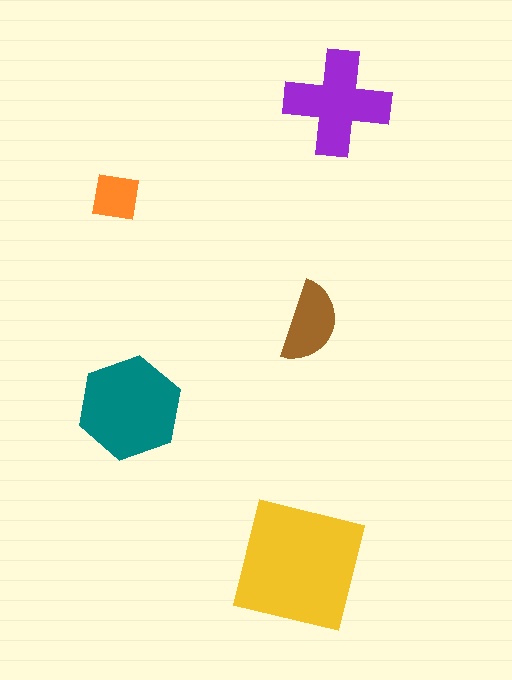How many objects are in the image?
There are 5 objects in the image.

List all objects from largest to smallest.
The yellow square, the teal hexagon, the purple cross, the brown semicircle, the orange square.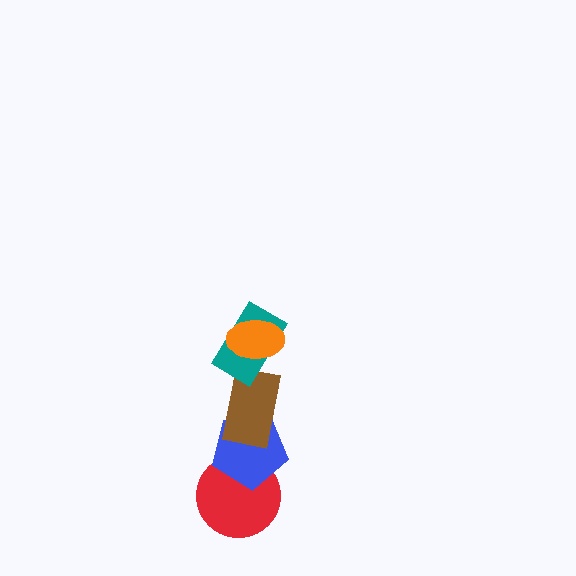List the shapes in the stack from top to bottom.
From top to bottom: the orange ellipse, the teal rectangle, the brown rectangle, the blue pentagon, the red circle.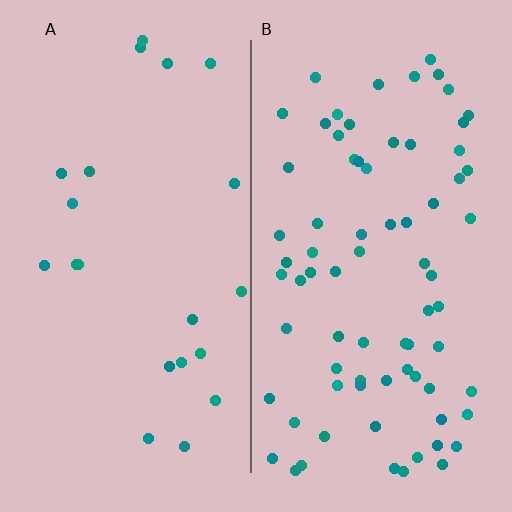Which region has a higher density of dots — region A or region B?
B (the right).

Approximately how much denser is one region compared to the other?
Approximately 3.5× — region B over region A.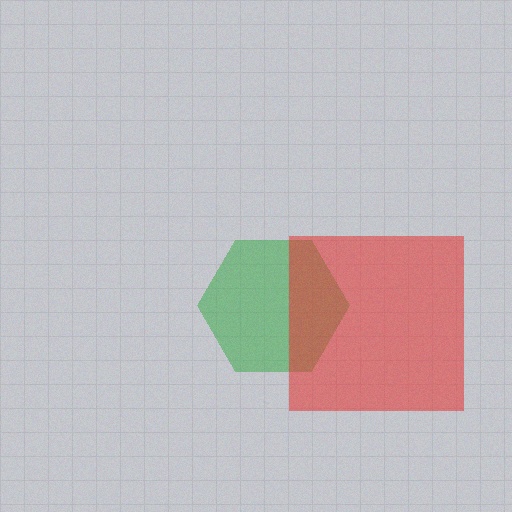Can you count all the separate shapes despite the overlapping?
Yes, there are 2 separate shapes.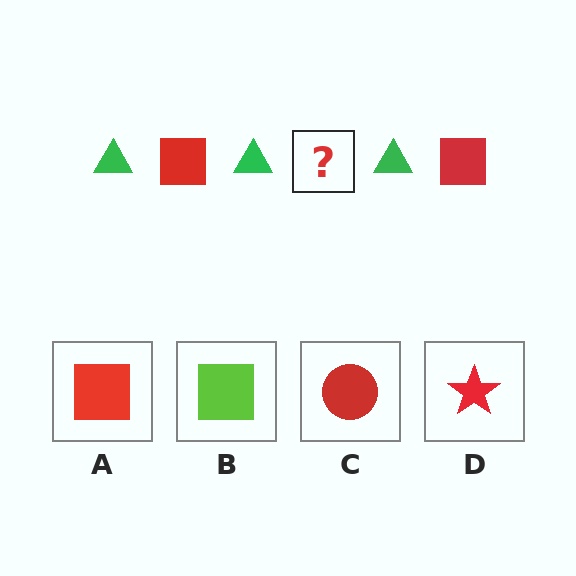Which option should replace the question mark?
Option A.